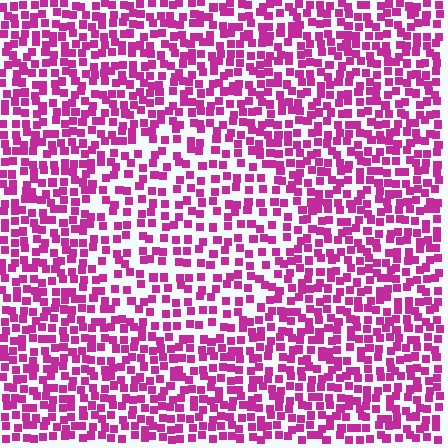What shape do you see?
I see a circle.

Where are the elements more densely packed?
The elements are more densely packed outside the circle boundary.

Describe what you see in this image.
The image contains small magenta elements arranged at two different densities. A circle-shaped region is visible where the elements are less densely packed than the surrounding area.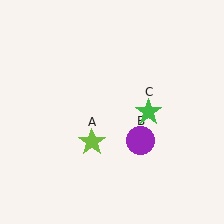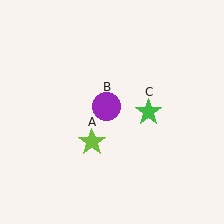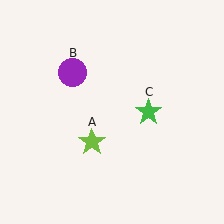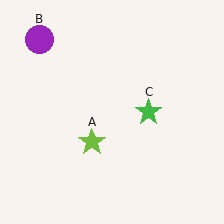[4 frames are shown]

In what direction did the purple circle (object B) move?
The purple circle (object B) moved up and to the left.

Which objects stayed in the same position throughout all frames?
Lime star (object A) and green star (object C) remained stationary.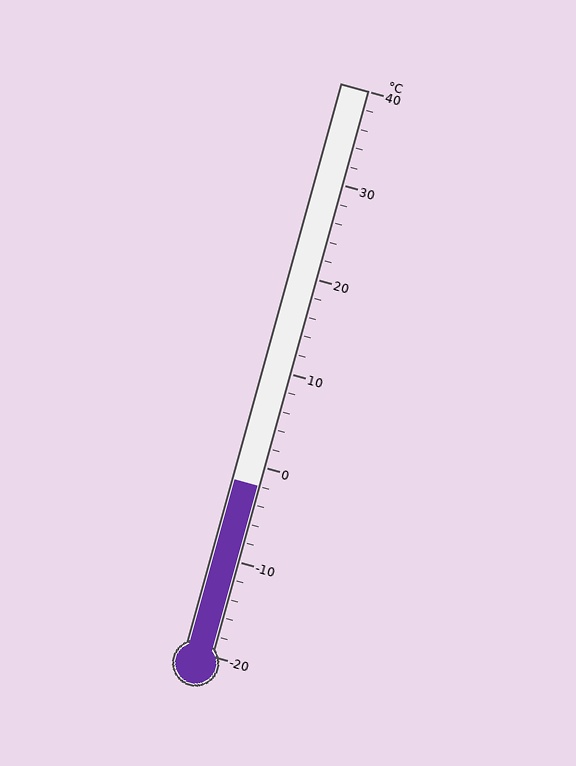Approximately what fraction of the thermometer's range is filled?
The thermometer is filled to approximately 30% of its range.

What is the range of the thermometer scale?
The thermometer scale ranges from -20°C to 40°C.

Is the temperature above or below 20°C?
The temperature is below 20°C.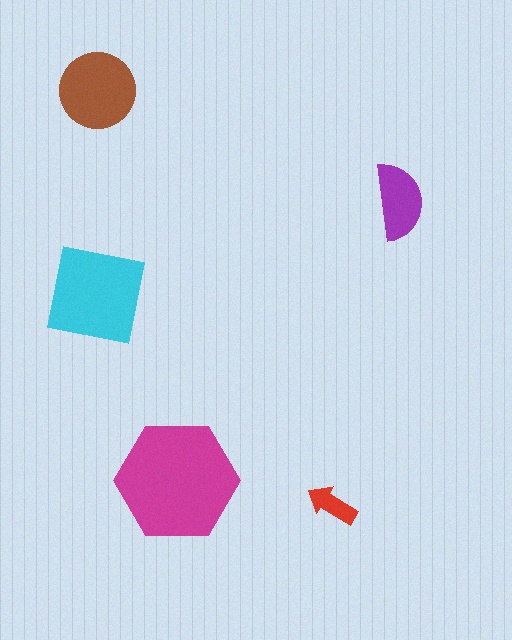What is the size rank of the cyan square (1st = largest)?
2nd.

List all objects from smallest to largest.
The red arrow, the purple semicircle, the brown circle, the cyan square, the magenta hexagon.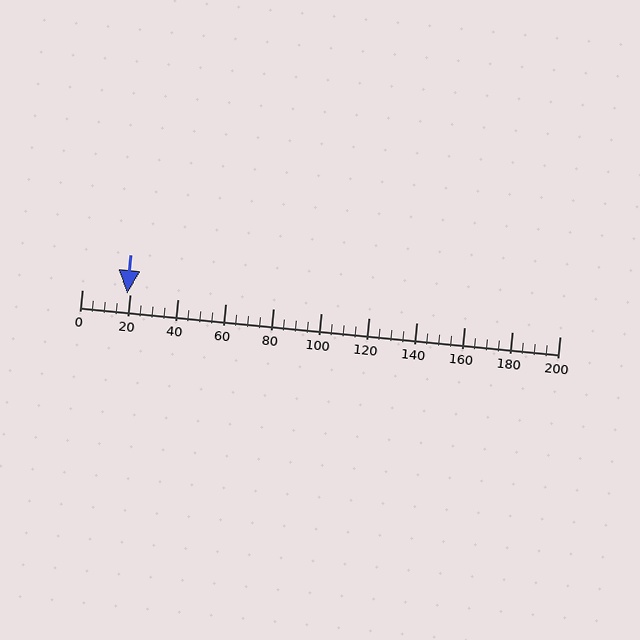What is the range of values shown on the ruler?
The ruler shows values from 0 to 200.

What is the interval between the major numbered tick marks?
The major tick marks are spaced 20 units apart.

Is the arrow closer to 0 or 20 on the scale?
The arrow is closer to 20.